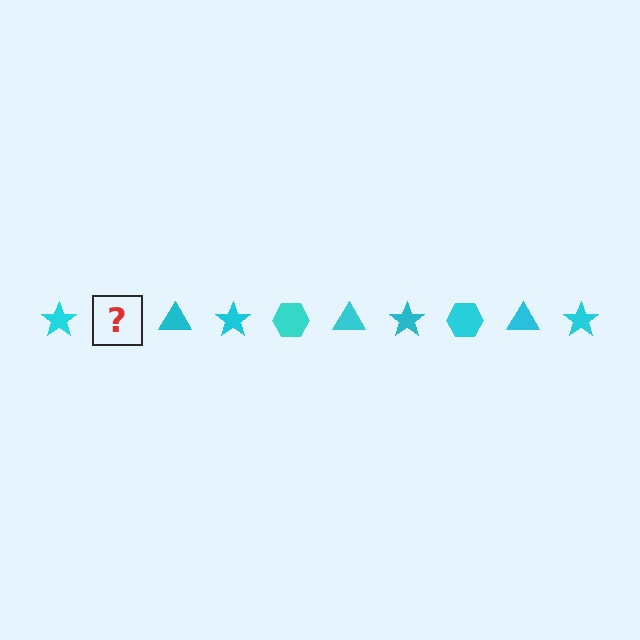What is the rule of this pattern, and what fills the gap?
The rule is that the pattern cycles through star, hexagon, triangle shapes in cyan. The gap should be filled with a cyan hexagon.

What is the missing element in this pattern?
The missing element is a cyan hexagon.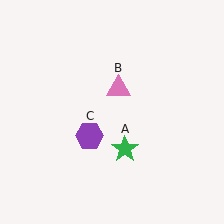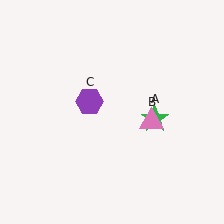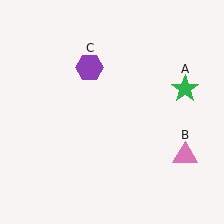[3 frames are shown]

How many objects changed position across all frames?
3 objects changed position: green star (object A), pink triangle (object B), purple hexagon (object C).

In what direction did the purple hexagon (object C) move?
The purple hexagon (object C) moved up.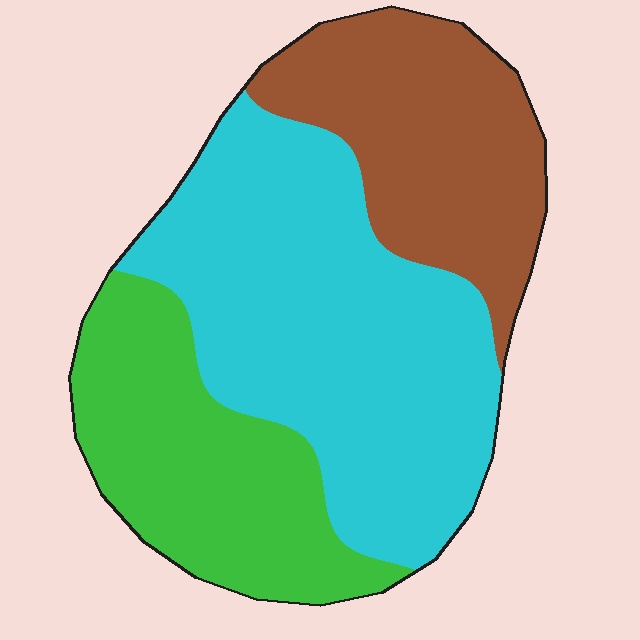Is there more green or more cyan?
Cyan.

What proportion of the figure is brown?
Brown takes up about one quarter (1/4) of the figure.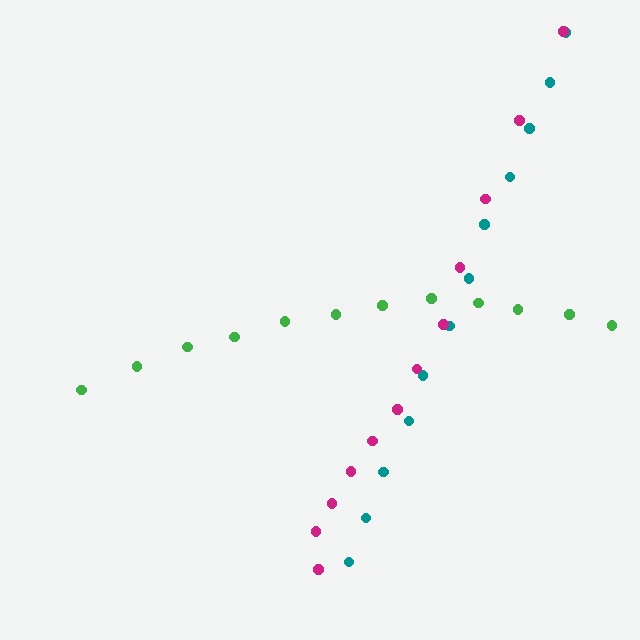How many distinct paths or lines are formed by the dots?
There are 3 distinct paths.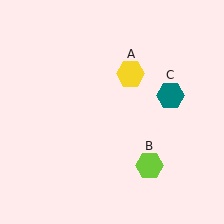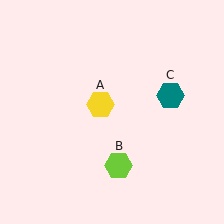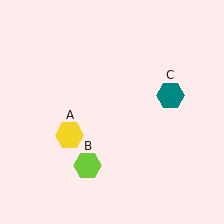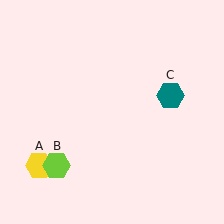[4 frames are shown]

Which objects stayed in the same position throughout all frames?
Teal hexagon (object C) remained stationary.